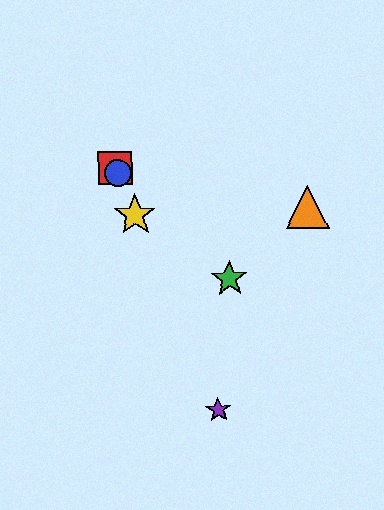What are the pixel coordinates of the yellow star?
The yellow star is at (135, 215).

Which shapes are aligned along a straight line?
The red square, the blue circle, the yellow star, the purple star are aligned along a straight line.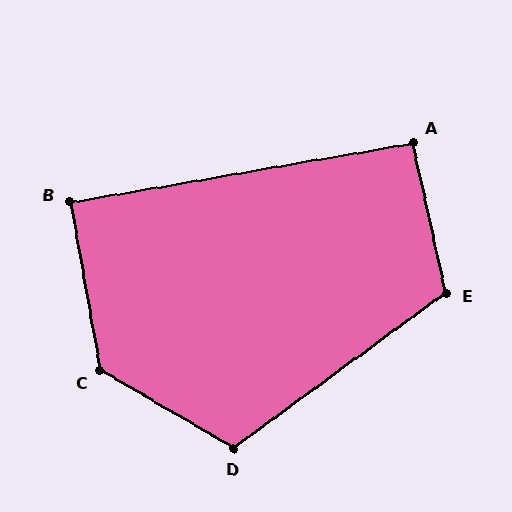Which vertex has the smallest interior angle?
B, at approximately 90 degrees.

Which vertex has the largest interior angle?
C, at approximately 130 degrees.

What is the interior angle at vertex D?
Approximately 114 degrees (obtuse).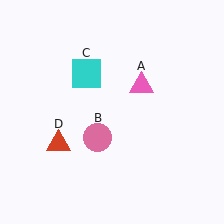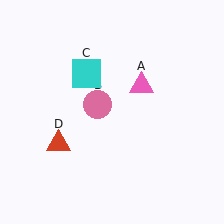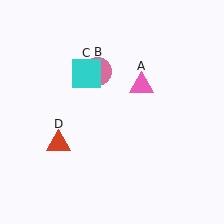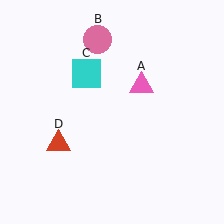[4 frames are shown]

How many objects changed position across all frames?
1 object changed position: pink circle (object B).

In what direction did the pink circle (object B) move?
The pink circle (object B) moved up.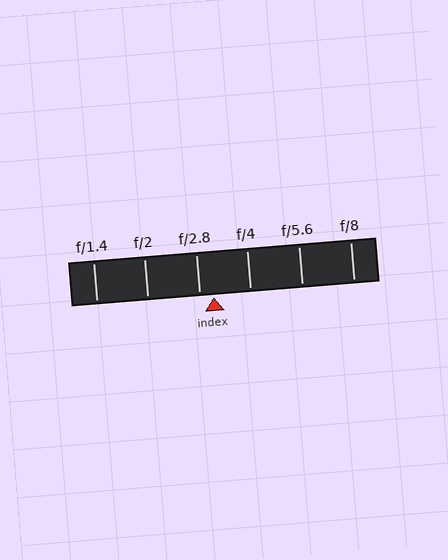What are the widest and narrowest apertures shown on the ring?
The widest aperture shown is f/1.4 and the narrowest is f/8.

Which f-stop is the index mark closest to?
The index mark is closest to f/2.8.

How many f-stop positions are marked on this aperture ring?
There are 6 f-stop positions marked.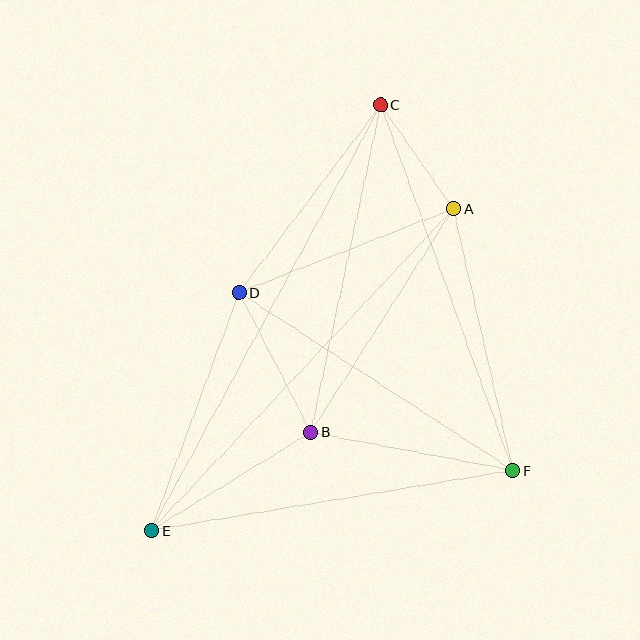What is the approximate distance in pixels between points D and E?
The distance between D and E is approximately 254 pixels.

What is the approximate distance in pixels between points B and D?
The distance between B and D is approximately 157 pixels.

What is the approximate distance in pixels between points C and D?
The distance between C and D is approximately 235 pixels.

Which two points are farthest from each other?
Points C and E are farthest from each other.